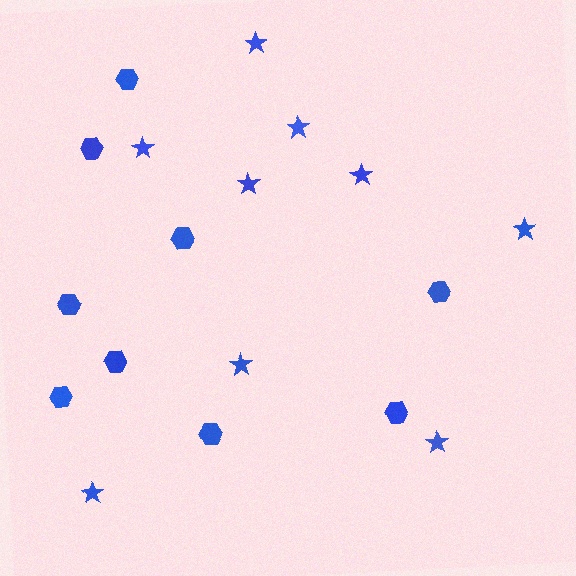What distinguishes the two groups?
There are 2 groups: one group of stars (9) and one group of hexagons (9).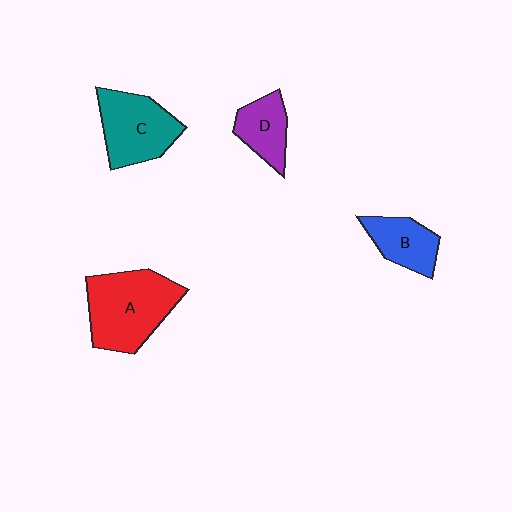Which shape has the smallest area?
Shape D (purple).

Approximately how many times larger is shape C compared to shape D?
Approximately 1.6 times.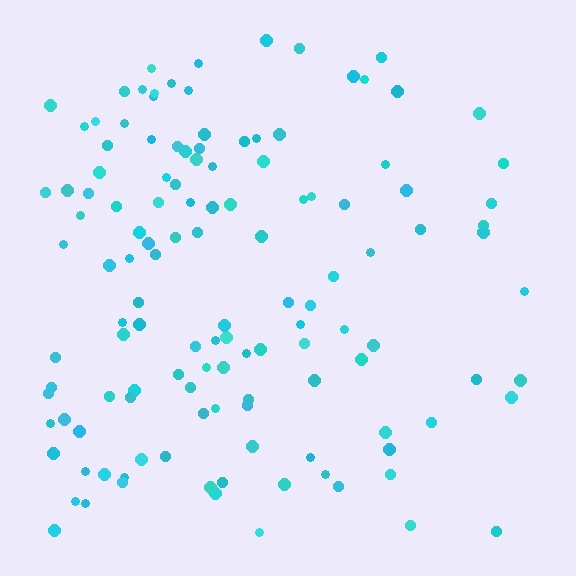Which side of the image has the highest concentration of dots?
The left.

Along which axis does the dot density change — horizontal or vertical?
Horizontal.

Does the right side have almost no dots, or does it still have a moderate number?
Still a moderate number, just noticeably fewer than the left.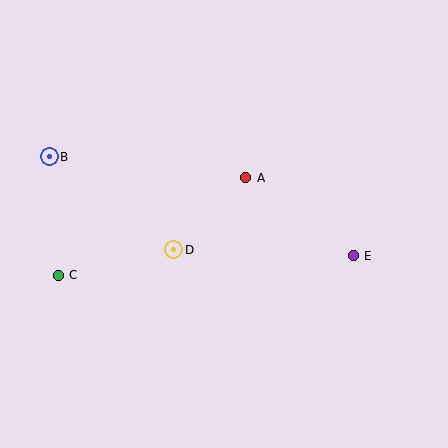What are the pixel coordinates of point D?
Point D is at (174, 250).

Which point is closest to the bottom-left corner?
Point C is closest to the bottom-left corner.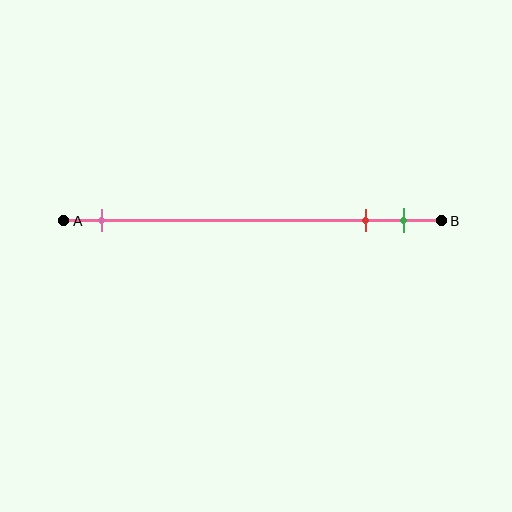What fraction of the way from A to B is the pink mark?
The pink mark is approximately 10% (0.1) of the way from A to B.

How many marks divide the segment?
There are 3 marks dividing the segment.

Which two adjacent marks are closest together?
The red and green marks are the closest adjacent pair.